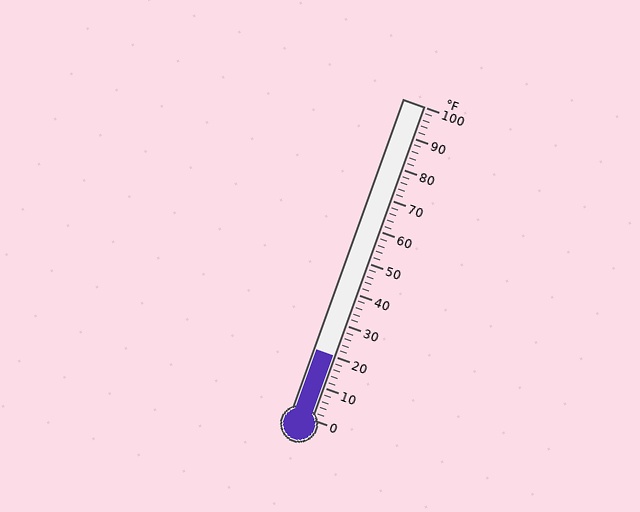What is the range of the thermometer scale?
The thermometer scale ranges from 0°F to 100°F.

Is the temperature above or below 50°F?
The temperature is below 50°F.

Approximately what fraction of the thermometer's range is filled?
The thermometer is filled to approximately 20% of its range.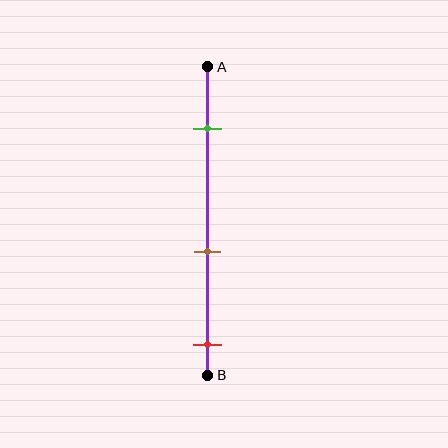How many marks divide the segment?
There are 3 marks dividing the segment.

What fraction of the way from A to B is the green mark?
The green mark is approximately 20% (0.2) of the way from A to B.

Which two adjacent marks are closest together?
The brown and red marks are the closest adjacent pair.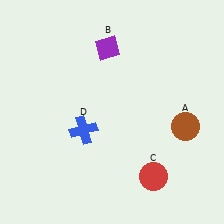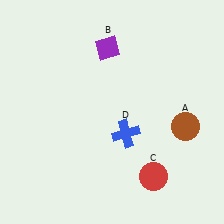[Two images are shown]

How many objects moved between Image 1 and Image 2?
1 object moved between the two images.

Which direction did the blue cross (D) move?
The blue cross (D) moved right.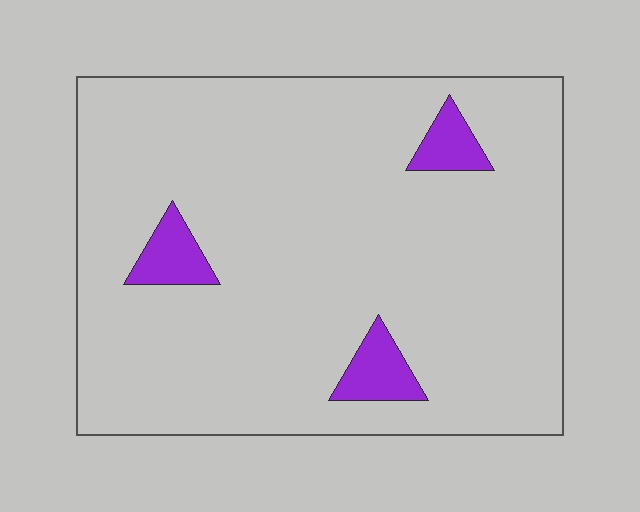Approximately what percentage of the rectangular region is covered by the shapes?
Approximately 5%.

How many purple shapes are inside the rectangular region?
3.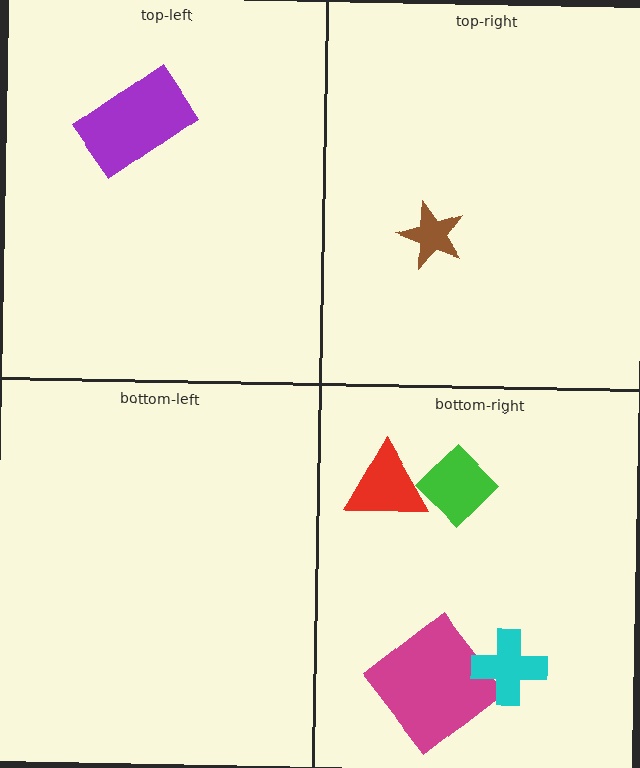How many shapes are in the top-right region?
1.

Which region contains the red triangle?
The bottom-right region.